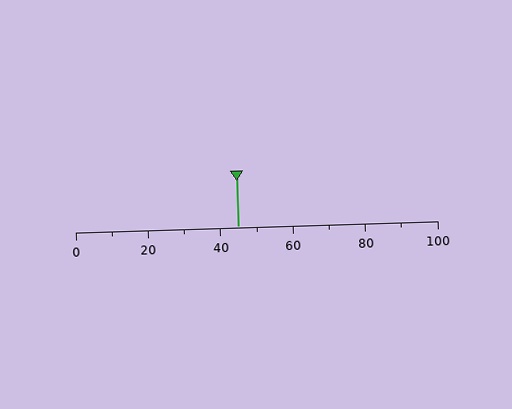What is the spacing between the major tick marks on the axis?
The major ticks are spaced 20 apart.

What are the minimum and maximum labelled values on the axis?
The axis runs from 0 to 100.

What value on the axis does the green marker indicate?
The marker indicates approximately 45.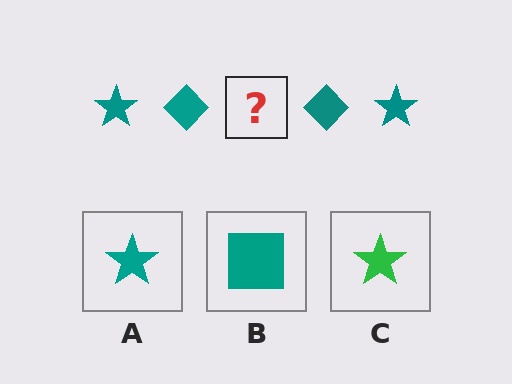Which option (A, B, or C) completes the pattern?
A.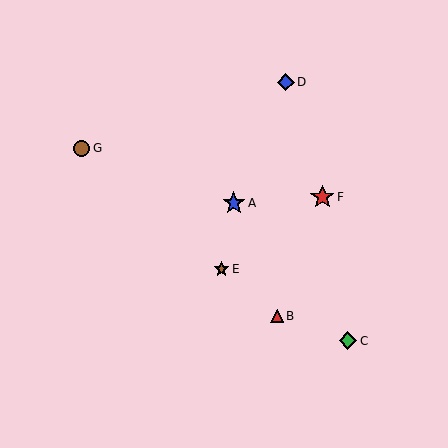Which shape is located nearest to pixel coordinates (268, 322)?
The red triangle (labeled B) at (277, 316) is nearest to that location.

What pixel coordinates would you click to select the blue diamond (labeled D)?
Click at (286, 82) to select the blue diamond D.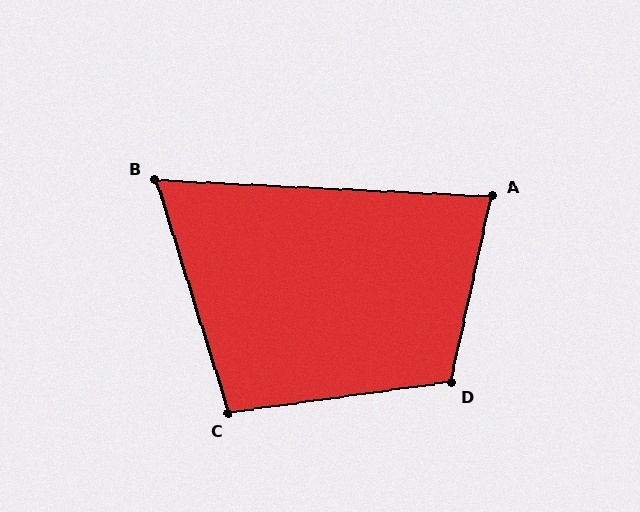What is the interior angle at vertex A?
Approximately 81 degrees (acute).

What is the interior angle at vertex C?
Approximately 99 degrees (obtuse).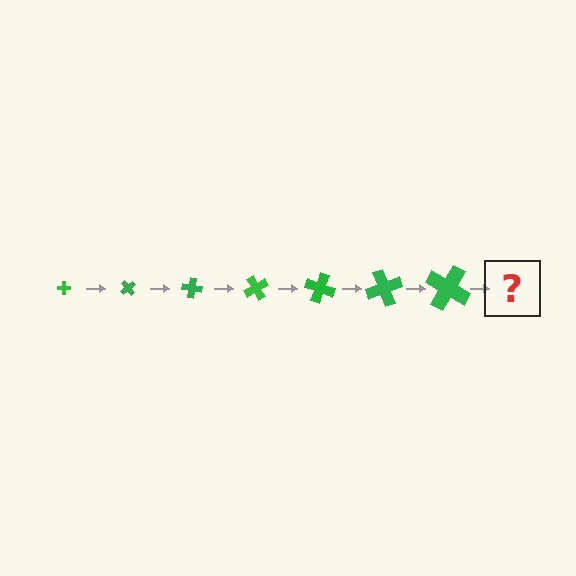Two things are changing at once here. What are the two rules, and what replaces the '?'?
The two rules are that the cross grows larger each step and it rotates 50 degrees each step. The '?' should be a cross, larger than the previous one and rotated 350 degrees from the start.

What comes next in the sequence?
The next element should be a cross, larger than the previous one and rotated 350 degrees from the start.